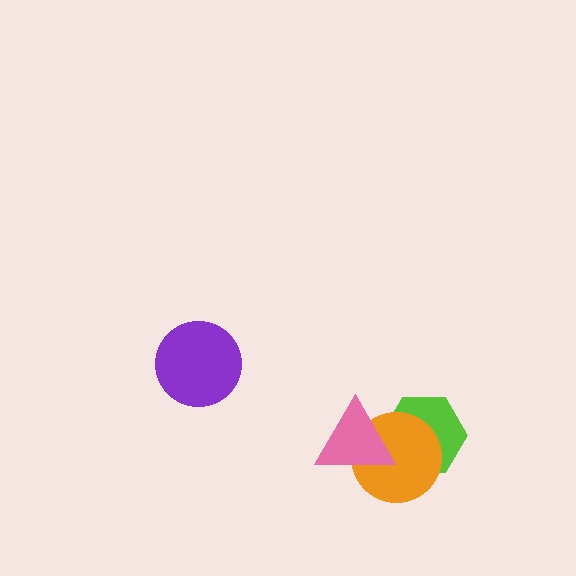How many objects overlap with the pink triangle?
2 objects overlap with the pink triangle.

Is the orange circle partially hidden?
Yes, it is partially covered by another shape.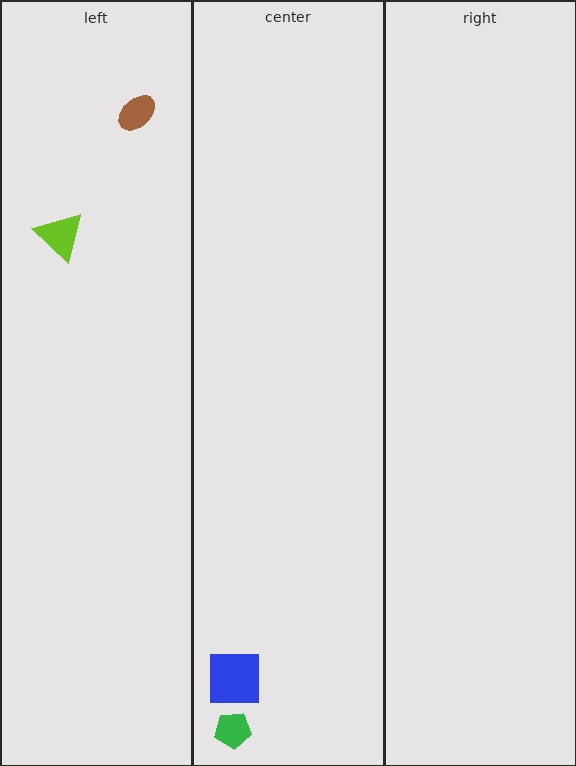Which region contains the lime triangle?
The left region.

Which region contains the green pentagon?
The center region.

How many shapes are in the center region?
2.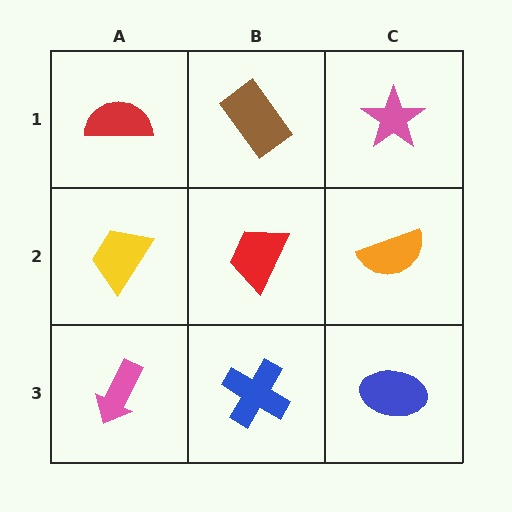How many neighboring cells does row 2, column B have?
4.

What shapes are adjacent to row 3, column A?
A yellow trapezoid (row 2, column A), a blue cross (row 3, column B).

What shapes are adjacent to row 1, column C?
An orange semicircle (row 2, column C), a brown rectangle (row 1, column B).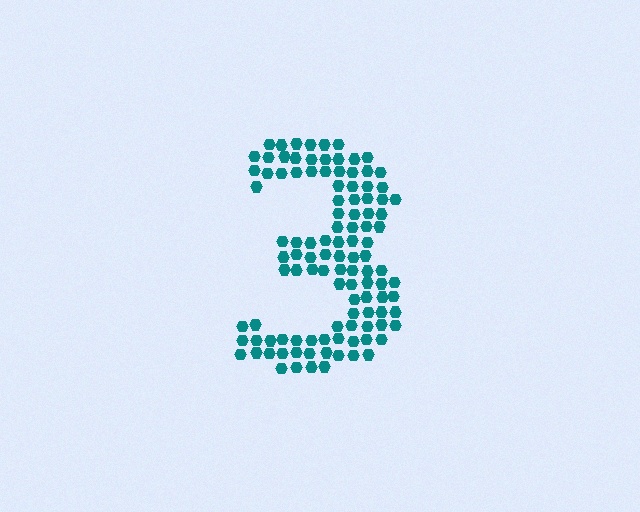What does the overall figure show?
The overall figure shows the digit 3.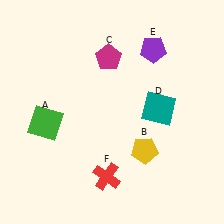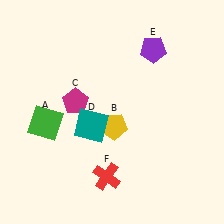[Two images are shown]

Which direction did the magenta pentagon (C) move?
The magenta pentagon (C) moved down.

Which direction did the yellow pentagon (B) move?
The yellow pentagon (B) moved left.